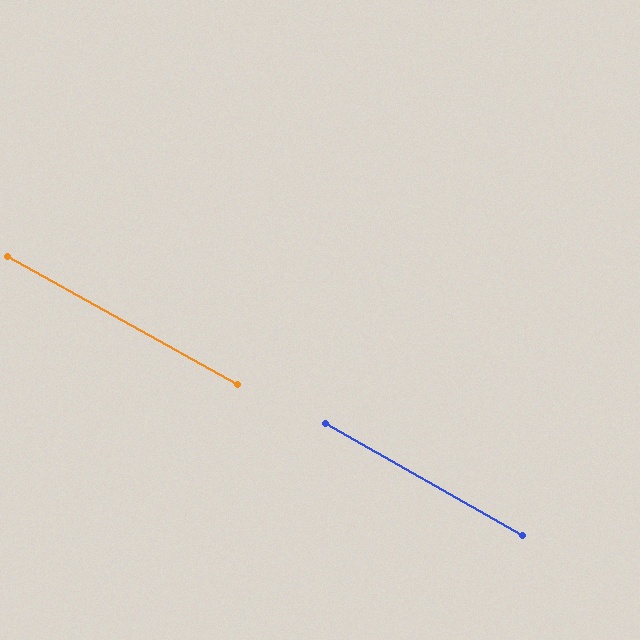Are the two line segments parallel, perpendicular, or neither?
Parallel — their directions differ by only 0.6°.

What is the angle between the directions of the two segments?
Approximately 1 degree.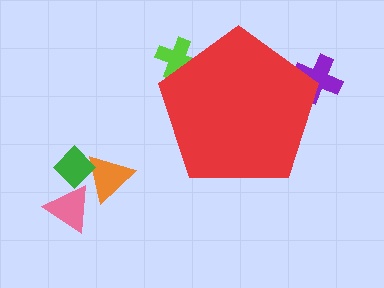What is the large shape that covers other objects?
A red pentagon.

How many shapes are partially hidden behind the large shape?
2 shapes are partially hidden.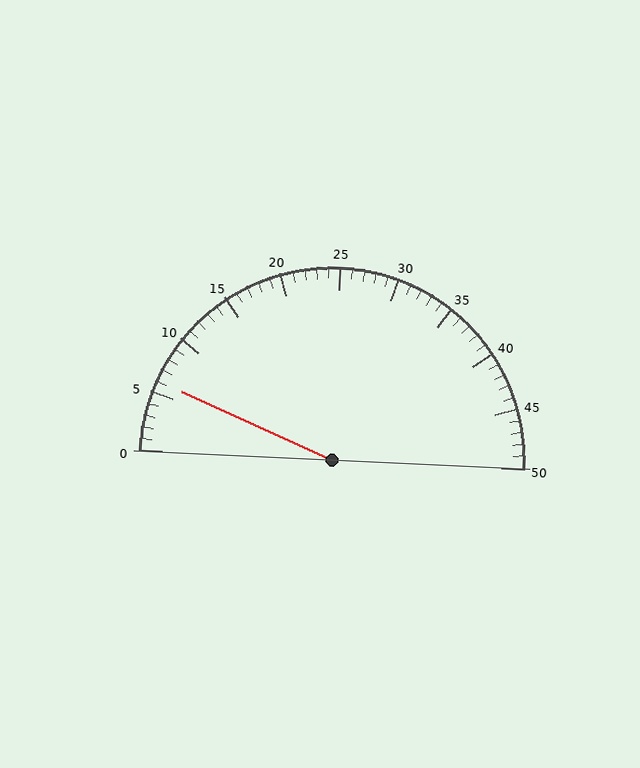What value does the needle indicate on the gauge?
The needle indicates approximately 6.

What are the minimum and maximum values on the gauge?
The gauge ranges from 0 to 50.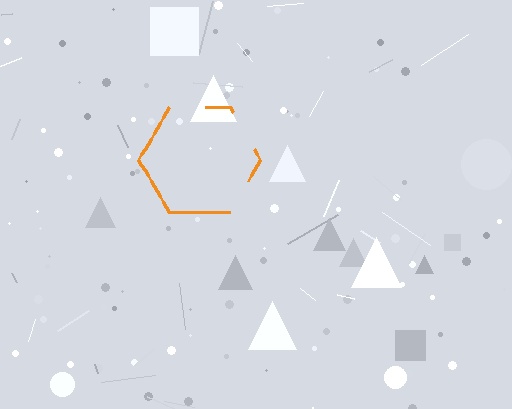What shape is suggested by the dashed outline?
The dashed outline suggests a hexagon.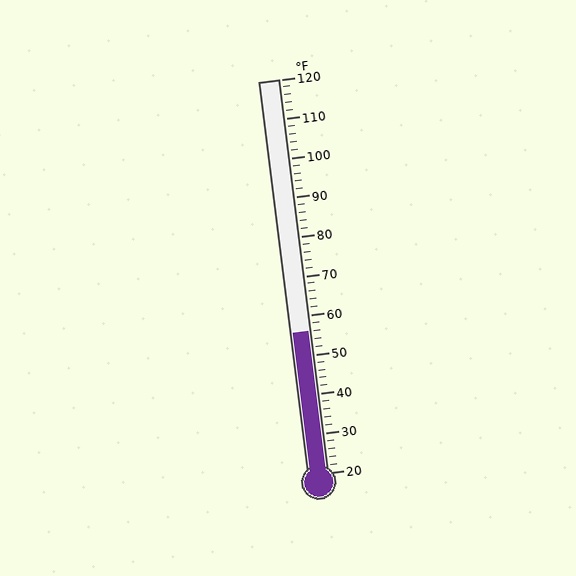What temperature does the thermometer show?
The thermometer shows approximately 56°F.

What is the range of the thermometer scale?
The thermometer scale ranges from 20°F to 120°F.